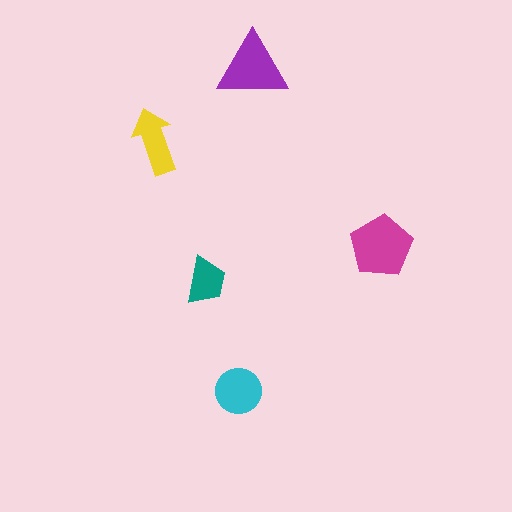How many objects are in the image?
There are 5 objects in the image.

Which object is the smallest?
The teal trapezoid.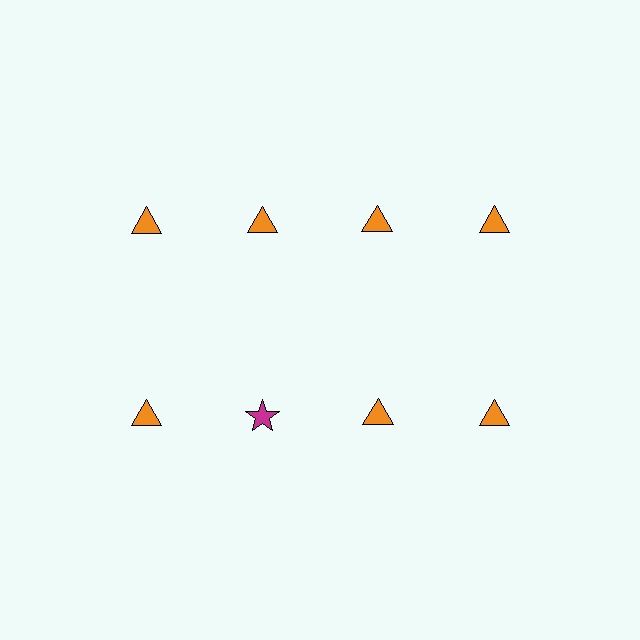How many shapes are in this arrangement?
There are 8 shapes arranged in a grid pattern.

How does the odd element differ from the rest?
It differs in both color (magenta instead of orange) and shape (star instead of triangle).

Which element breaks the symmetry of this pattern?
The magenta star in the second row, second from left column breaks the symmetry. All other shapes are orange triangles.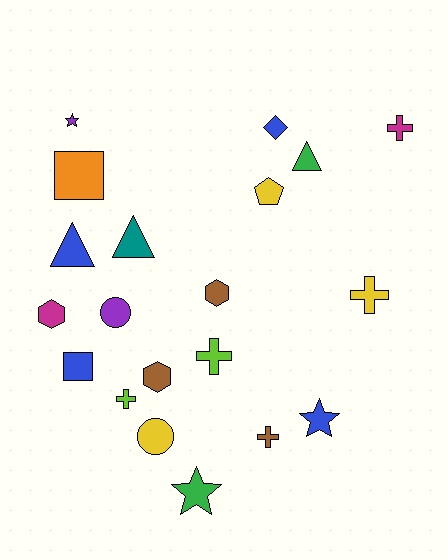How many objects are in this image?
There are 20 objects.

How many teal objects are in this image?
There is 1 teal object.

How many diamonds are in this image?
There is 1 diamond.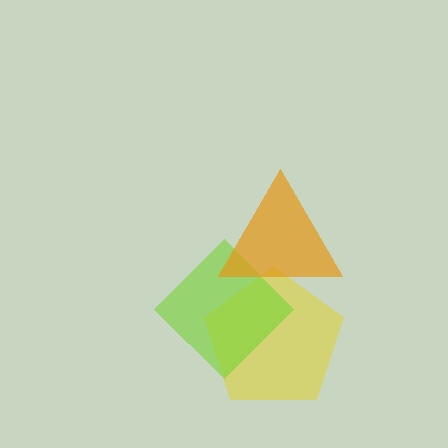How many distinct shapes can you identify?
There are 3 distinct shapes: a yellow pentagon, a lime diamond, an orange triangle.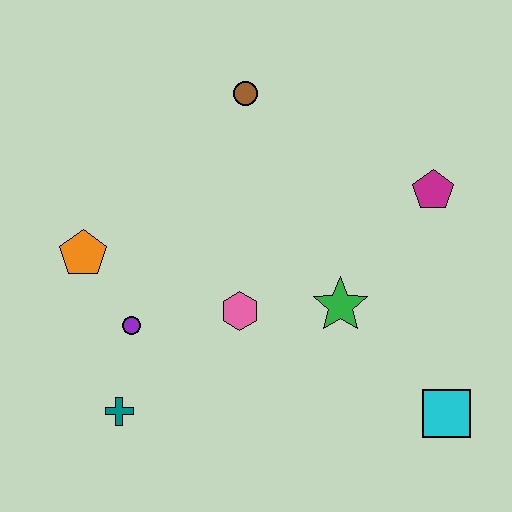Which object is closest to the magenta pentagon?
The green star is closest to the magenta pentagon.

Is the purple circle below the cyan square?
No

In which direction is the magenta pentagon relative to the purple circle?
The magenta pentagon is to the right of the purple circle.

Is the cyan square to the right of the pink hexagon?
Yes